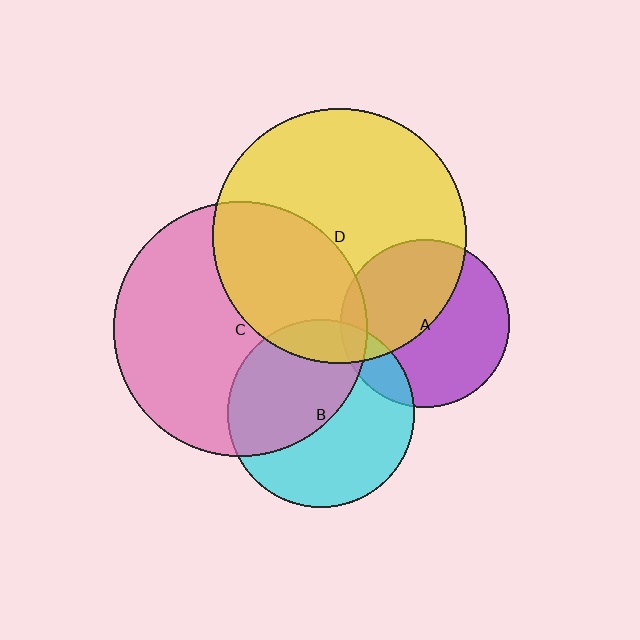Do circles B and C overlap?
Yes.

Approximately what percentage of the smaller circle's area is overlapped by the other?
Approximately 50%.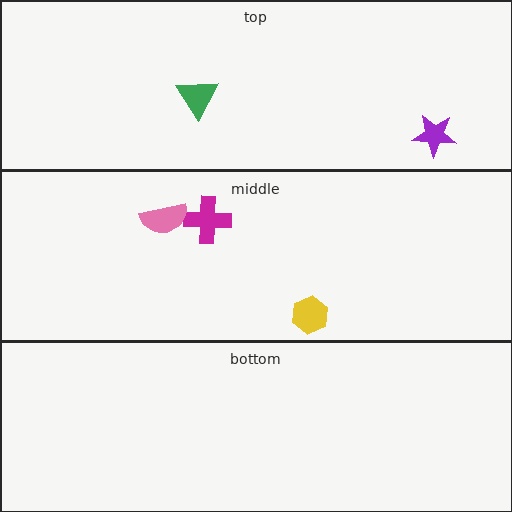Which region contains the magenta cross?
The middle region.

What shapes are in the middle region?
The magenta cross, the yellow hexagon, the pink semicircle.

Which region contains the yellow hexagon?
The middle region.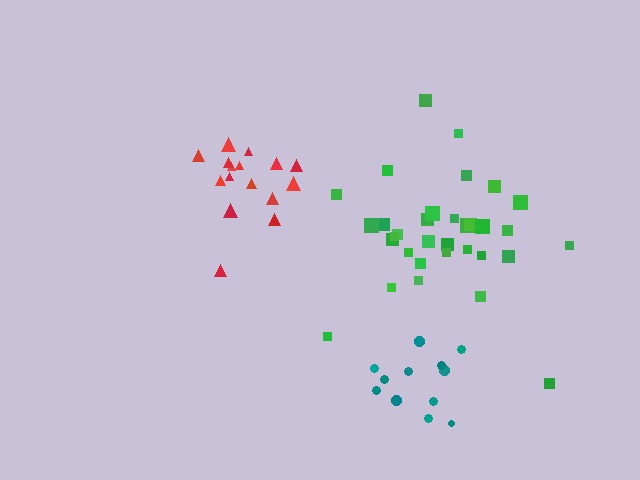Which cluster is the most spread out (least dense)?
Green.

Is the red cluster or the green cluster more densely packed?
Red.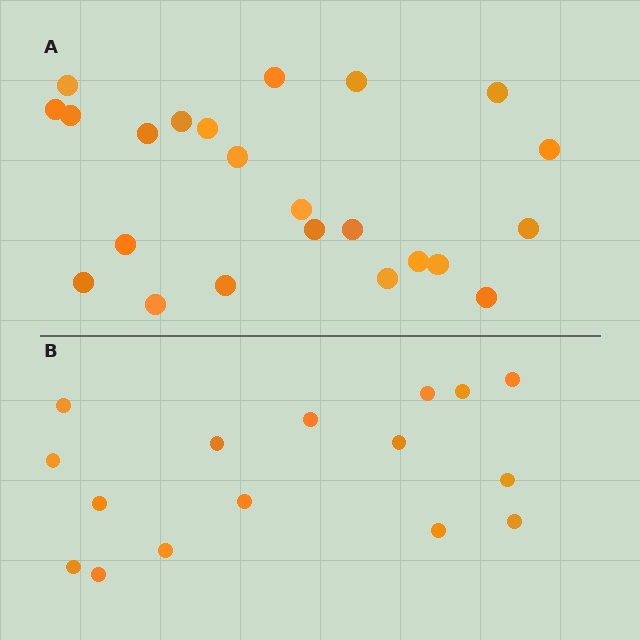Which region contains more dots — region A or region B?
Region A (the top region) has more dots.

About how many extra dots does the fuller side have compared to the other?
Region A has roughly 8 or so more dots than region B.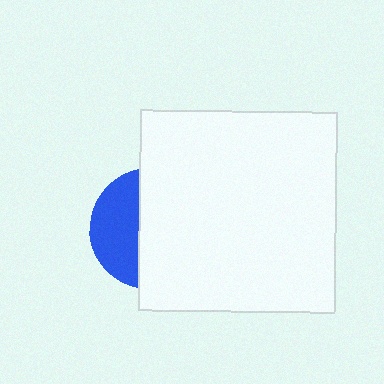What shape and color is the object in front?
The object in front is a white rectangle.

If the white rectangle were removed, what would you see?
You would see the complete blue circle.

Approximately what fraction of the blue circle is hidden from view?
Roughly 61% of the blue circle is hidden behind the white rectangle.